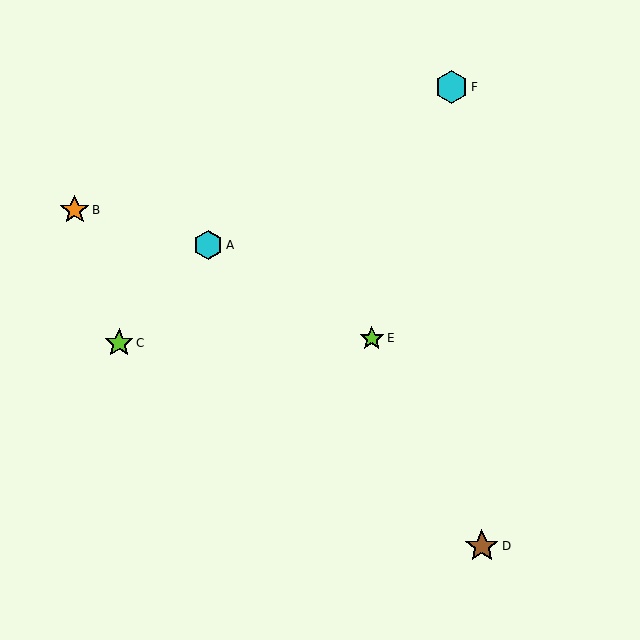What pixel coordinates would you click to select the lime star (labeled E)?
Click at (372, 338) to select the lime star E.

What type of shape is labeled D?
Shape D is a brown star.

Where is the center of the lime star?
The center of the lime star is at (119, 343).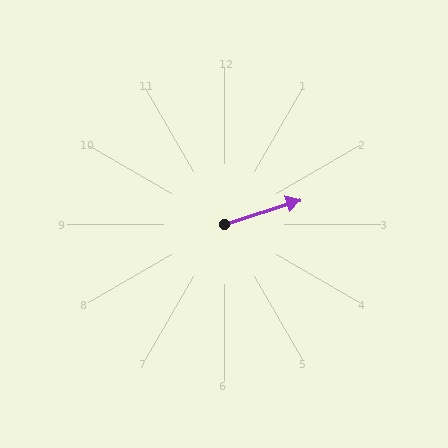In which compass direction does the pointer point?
East.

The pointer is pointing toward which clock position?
Roughly 2 o'clock.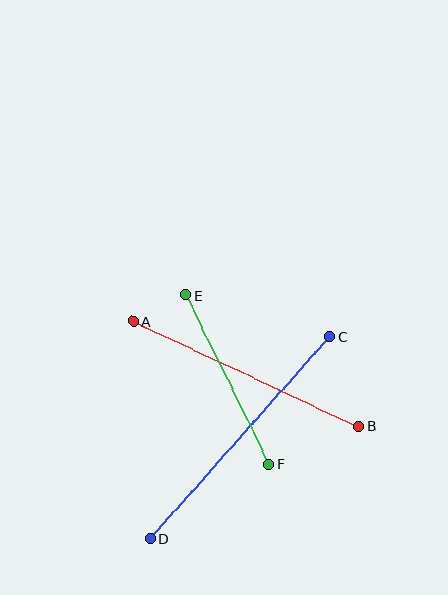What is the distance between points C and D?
The distance is approximately 271 pixels.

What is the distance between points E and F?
The distance is approximately 188 pixels.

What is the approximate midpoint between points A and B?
The midpoint is at approximately (246, 374) pixels.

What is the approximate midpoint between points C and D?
The midpoint is at approximately (240, 438) pixels.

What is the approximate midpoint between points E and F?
The midpoint is at approximately (227, 380) pixels.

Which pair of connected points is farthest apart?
Points C and D are farthest apart.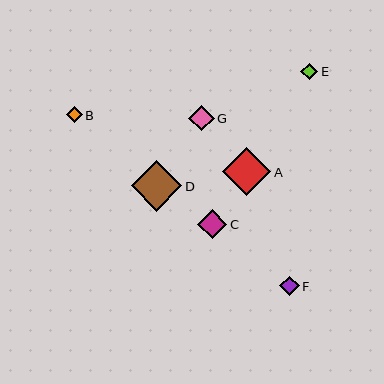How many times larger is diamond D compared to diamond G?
Diamond D is approximately 2.0 times the size of diamond G.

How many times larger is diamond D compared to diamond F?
Diamond D is approximately 2.6 times the size of diamond F.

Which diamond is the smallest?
Diamond B is the smallest with a size of approximately 16 pixels.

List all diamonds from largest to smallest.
From largest to smallest: D, A, C, G, F, E, B.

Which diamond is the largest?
Diamond D is the largest with a size of approximately 51 pixels.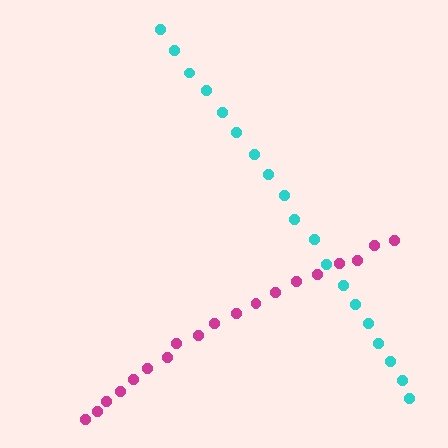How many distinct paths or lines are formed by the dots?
There are 2 distinct paths.